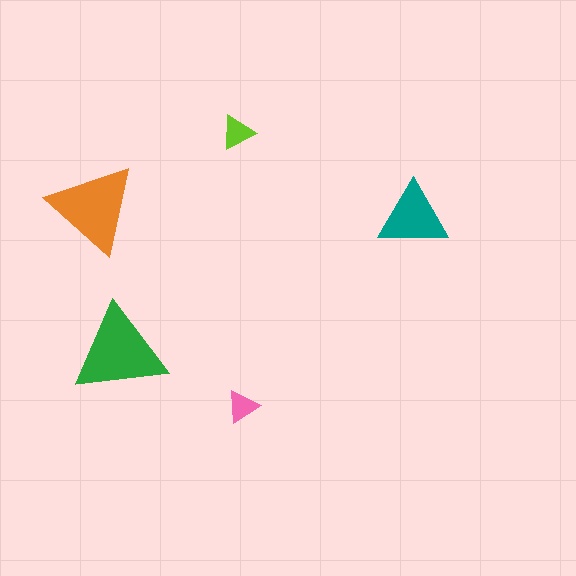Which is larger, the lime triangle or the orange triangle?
The orange one.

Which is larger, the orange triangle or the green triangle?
The green one.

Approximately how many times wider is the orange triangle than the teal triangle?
About 1.5 times wider.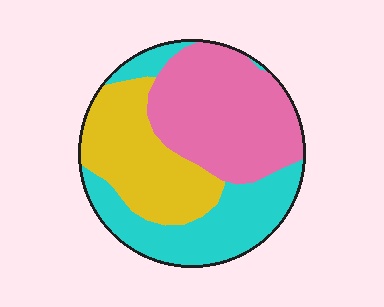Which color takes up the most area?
Pink, at roughly 40%.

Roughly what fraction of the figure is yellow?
Yellow covers 29% of the figure.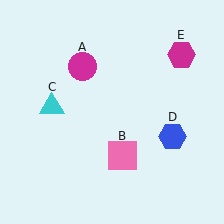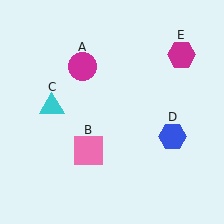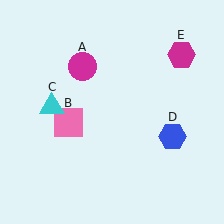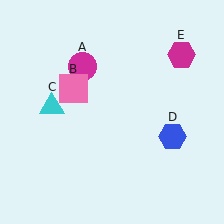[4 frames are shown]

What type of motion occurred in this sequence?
The pink square (object B) rotated clockwise around the center of the scene.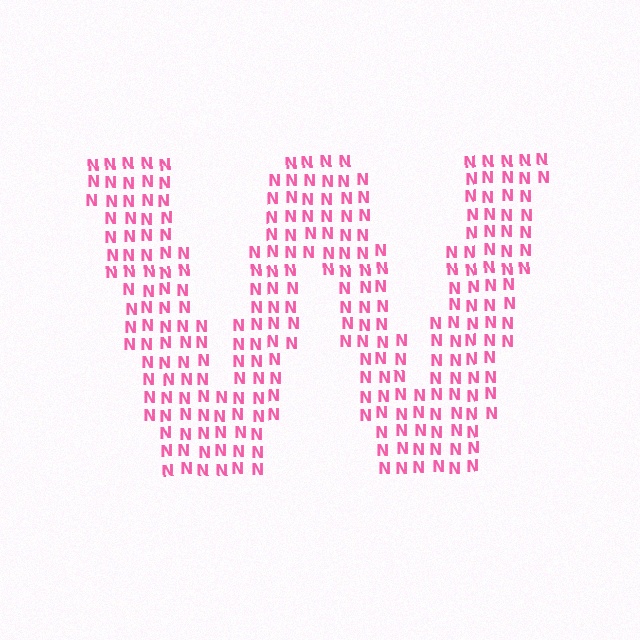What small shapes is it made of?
It is made of small letter N's.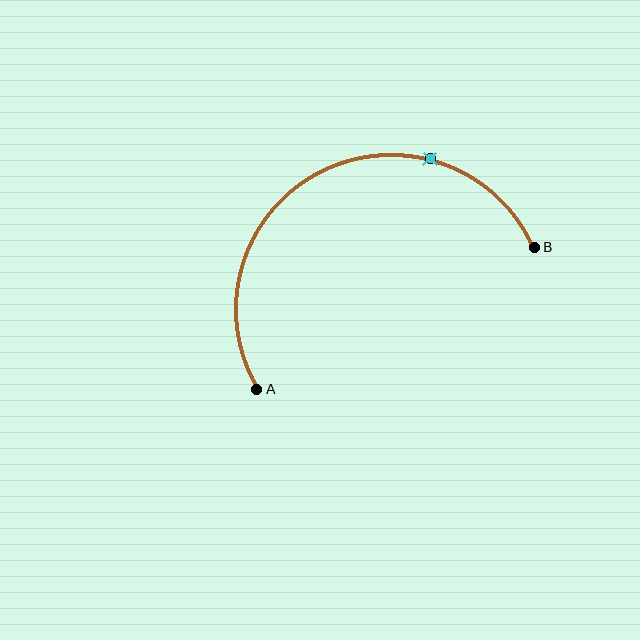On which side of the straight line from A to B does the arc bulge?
The arc bulges above the straight line connecting A and B.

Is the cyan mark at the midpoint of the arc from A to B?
No. The cyan mark lies on the arc but is closer to endpoint B. The arc midpoint would be at the point on the curve equidistant along the arc from both A and B.